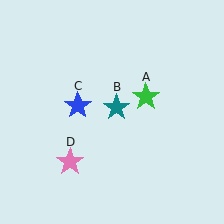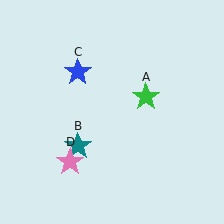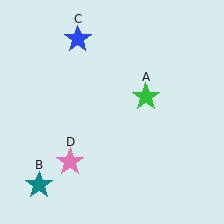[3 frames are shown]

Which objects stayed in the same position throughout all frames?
Green star (object A) and pink star (object D) remained stationary.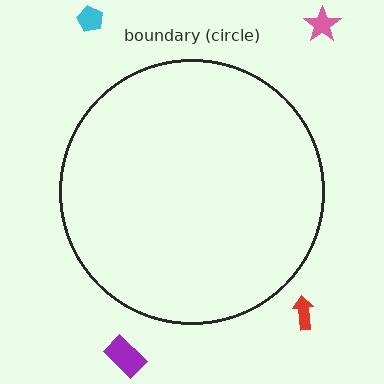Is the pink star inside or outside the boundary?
Outside.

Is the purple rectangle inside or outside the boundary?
Outside.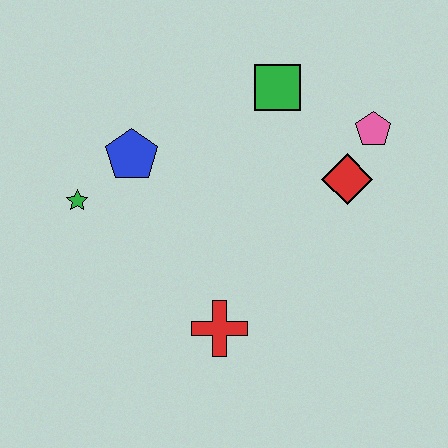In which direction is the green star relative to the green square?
The green star is to the left of the green square.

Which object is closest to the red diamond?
The pink pentagon is closest to the red diamond.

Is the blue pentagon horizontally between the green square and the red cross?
No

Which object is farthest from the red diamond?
The green star is farthest from the red diamond.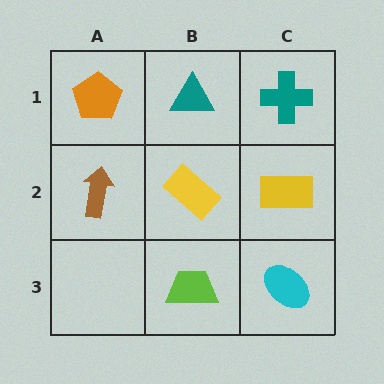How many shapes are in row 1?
3 shapes.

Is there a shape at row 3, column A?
No, that cell is empty.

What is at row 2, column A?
A brown arrow.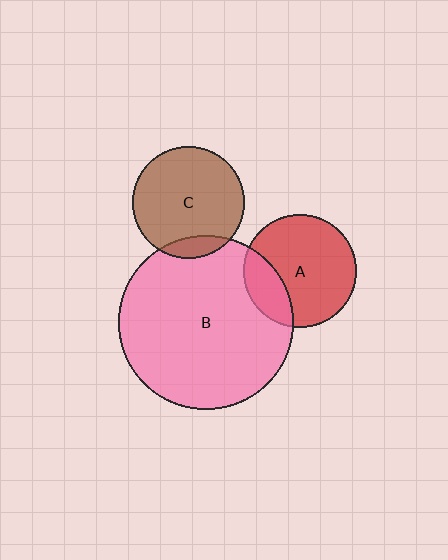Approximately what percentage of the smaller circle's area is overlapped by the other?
Approximately 10%.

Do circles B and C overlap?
Yes.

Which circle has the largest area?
Circle B (pink).